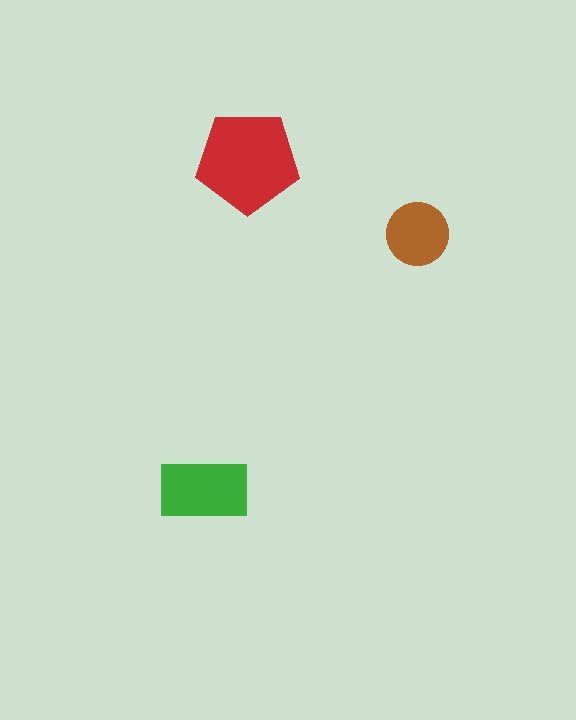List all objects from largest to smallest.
The red pentagon, the green rectangle, the brown circle.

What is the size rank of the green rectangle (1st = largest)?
2nd.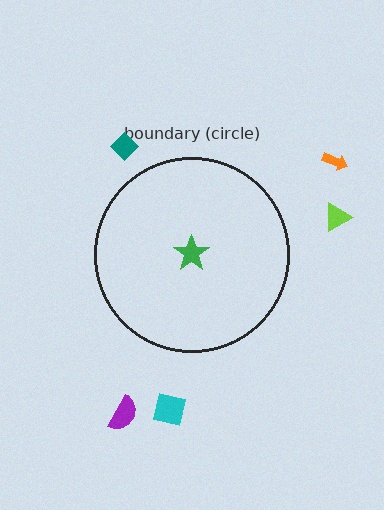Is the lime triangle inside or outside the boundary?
Outside.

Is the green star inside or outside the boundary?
Inside.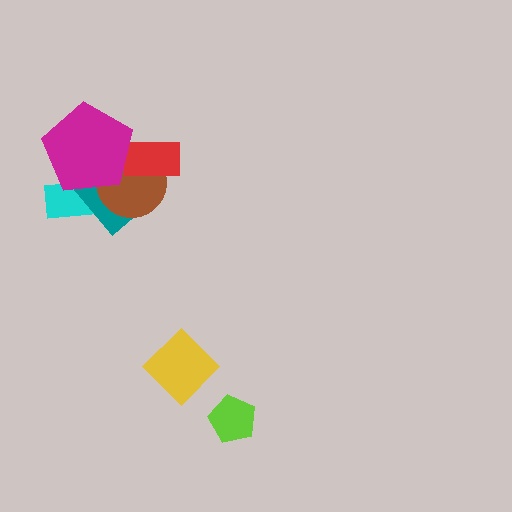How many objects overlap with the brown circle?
3 objects overlap with the brown circle.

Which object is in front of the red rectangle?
The magenta pentagon is in front of the red rectangle.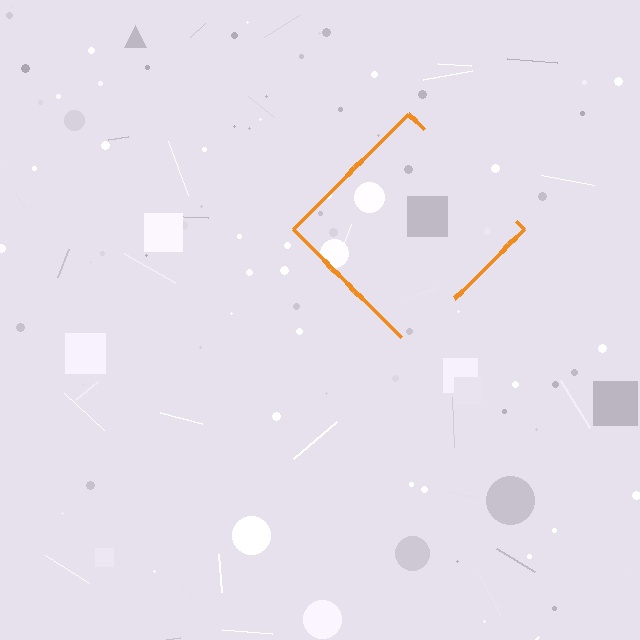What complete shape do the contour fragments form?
The contour fragments form a diamond.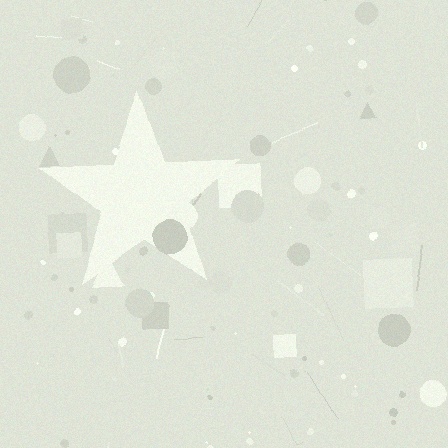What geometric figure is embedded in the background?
A star is embedded in the background.